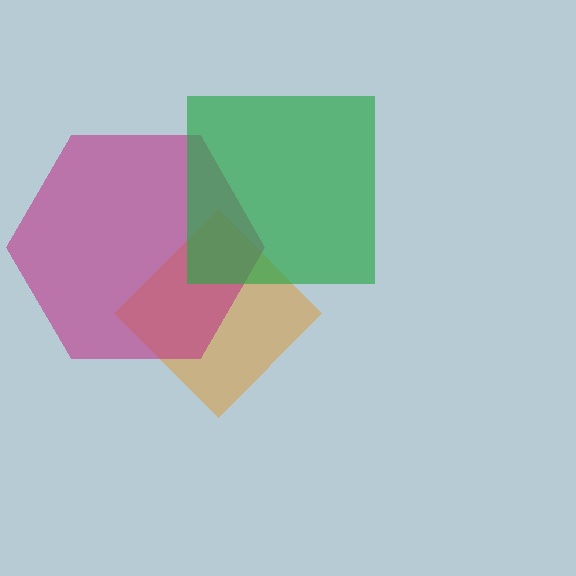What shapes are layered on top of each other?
The layered shapes are: an orange diamond, a magenta hexagon, a green square.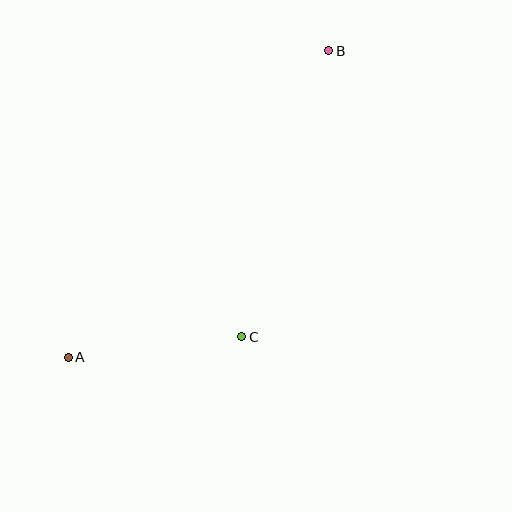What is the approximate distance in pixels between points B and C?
The distance between B and C is approximately 299 pixels.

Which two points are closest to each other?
Points A and C are closest to each other.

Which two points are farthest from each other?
Points A and B are farthest from each other.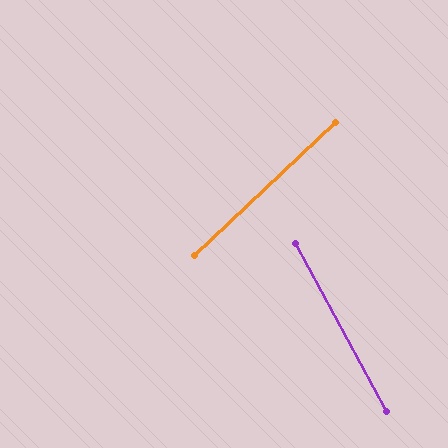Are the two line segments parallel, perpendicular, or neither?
Neither parallel nor perpendicular — they differ by about 75°.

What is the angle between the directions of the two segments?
Approximately 75 degrees.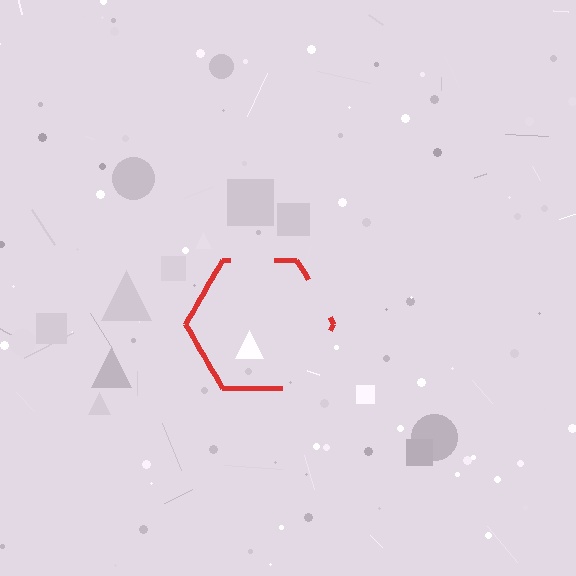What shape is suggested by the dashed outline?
The dashed outline suggests a hexagon.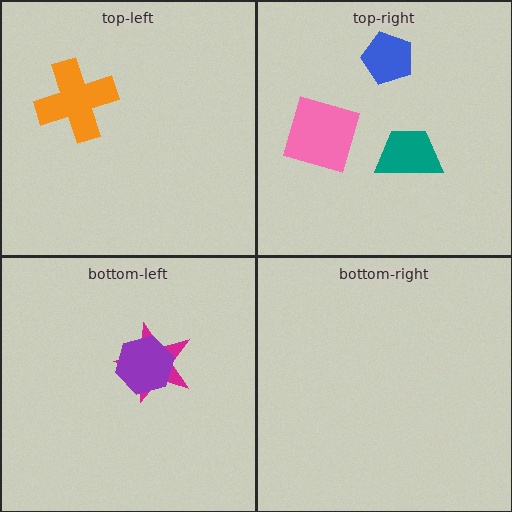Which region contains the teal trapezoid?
The top-right region.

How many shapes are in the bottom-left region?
2.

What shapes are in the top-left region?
The orange cross.